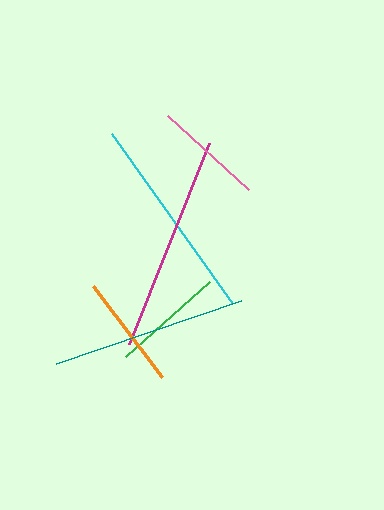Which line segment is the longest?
The magenta line is the longest at approximately 216 pixels.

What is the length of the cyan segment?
The cyan segment is approximately 208 pixels long.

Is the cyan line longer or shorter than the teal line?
The cyan line is longer than the teal line.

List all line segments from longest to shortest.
From longest to shortest: magenta, cyan, teal, orange, green, pink.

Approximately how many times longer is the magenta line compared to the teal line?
The magenta line is approximately 1.1 times the length of the teal line.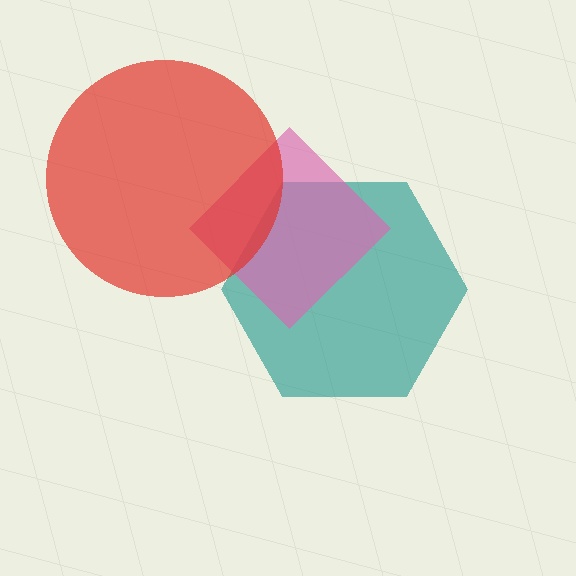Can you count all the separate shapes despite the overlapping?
Yes, there are 3 separate shapes.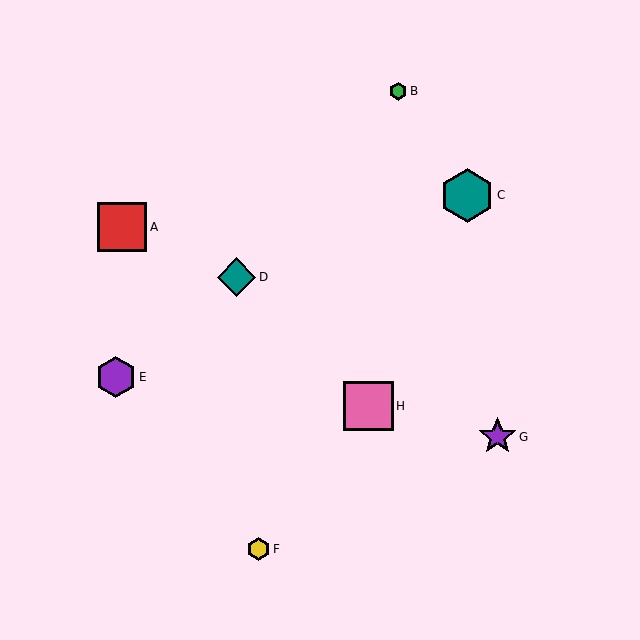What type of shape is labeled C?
Shape C is a teal hexagon.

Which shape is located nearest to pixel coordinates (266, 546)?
The yellow hexagon (labeled F) at (259, 549) is nearest to that location.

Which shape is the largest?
The teal hexagon (labeled C) is the largest.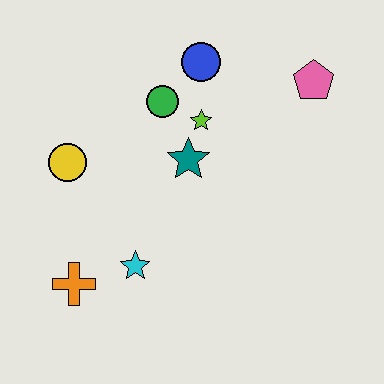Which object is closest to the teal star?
The lime star is closest to the teal star.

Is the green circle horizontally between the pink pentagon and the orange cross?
Yes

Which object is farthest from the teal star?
The orange cross is farthest from the teal star.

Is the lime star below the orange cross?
No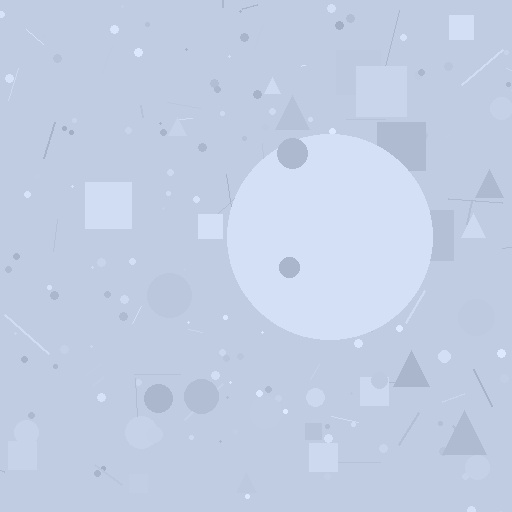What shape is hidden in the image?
A circle is hidden in the image.